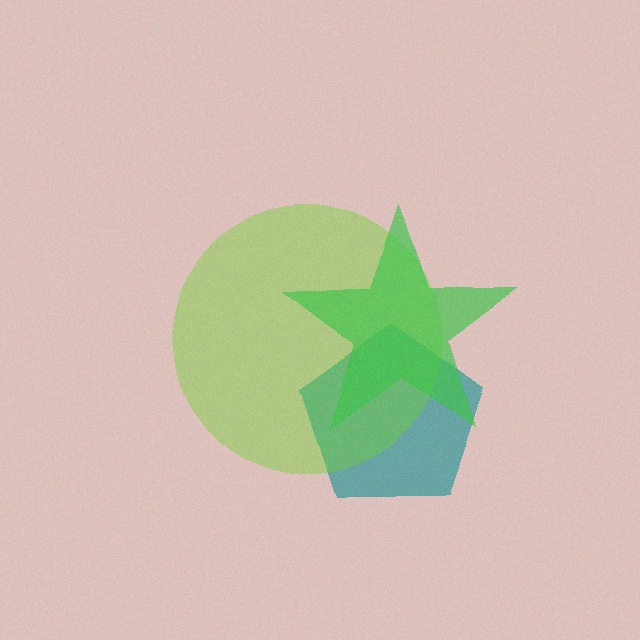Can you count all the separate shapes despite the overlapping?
Yes, there are 3 separate shapes.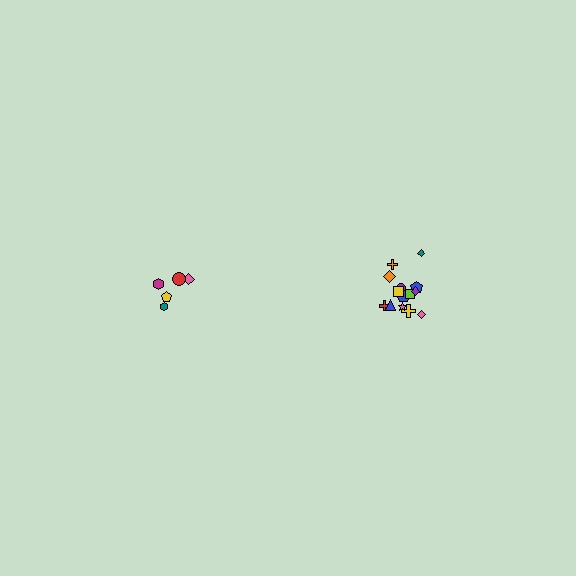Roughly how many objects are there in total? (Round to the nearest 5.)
Roughly 20 objects in total.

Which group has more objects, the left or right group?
The right group.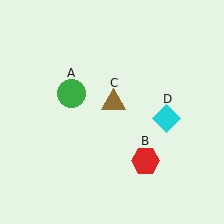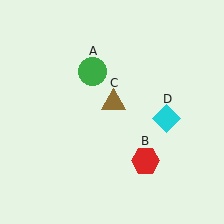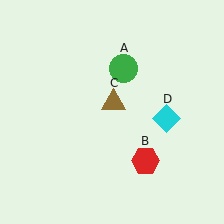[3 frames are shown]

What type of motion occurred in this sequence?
The green circle (object A) rotated clockwise around the center of the scene.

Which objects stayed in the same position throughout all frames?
Red hexagon (object B) and brown triangle (object C) and cyan diamond (object D) remained stationary.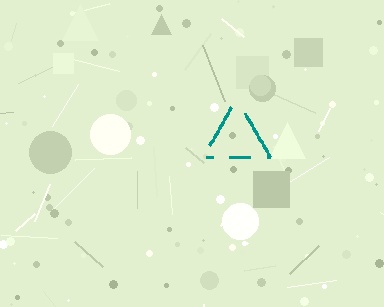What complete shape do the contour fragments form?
The contour fragments form a triangle.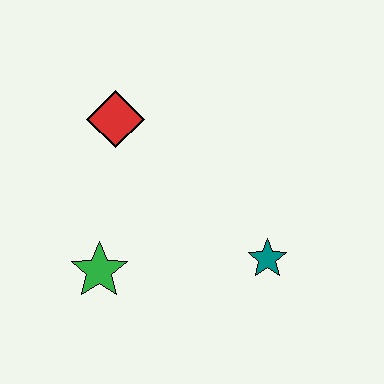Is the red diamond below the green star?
No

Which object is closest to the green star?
The red diamond is closest to the green star.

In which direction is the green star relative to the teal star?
The green star is to the left of the teal star.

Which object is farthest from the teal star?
The red diamond is farthest from the teal star.